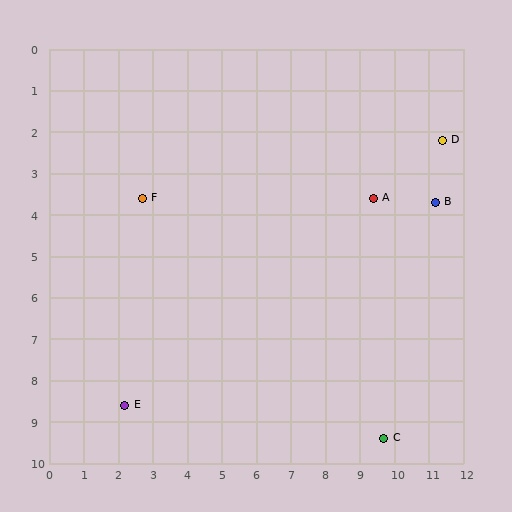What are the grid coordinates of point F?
Point F is at approximately (2.7, 3.6).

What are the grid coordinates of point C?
Point C is at approximately (9.7, 9.4).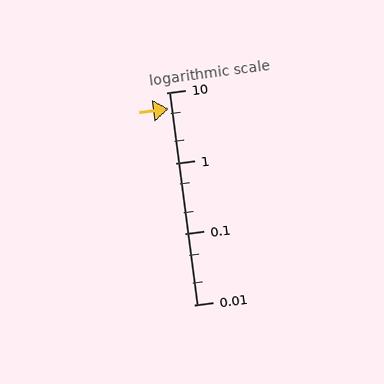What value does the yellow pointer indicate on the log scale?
The pointer indicates approximately 5.9.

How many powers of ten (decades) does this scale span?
The scale spans 3 decades, from 0.01 to 10.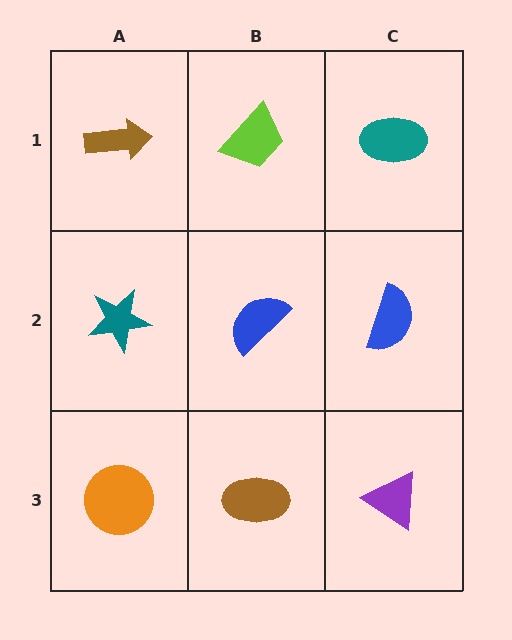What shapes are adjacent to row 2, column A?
A brown arrow (row 1, column A), an orange circle (row 3, column A), a blue semicircle (row 2, column B).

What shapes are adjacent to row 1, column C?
A blue semicircle (row 2, column C), a lime trapezoid (row 1, column B).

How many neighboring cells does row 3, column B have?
3.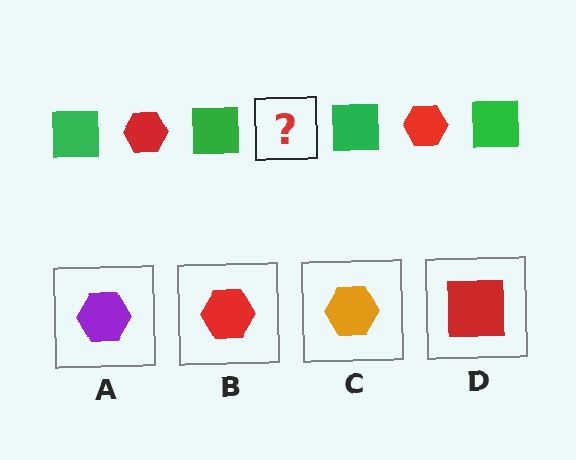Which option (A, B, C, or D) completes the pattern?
B.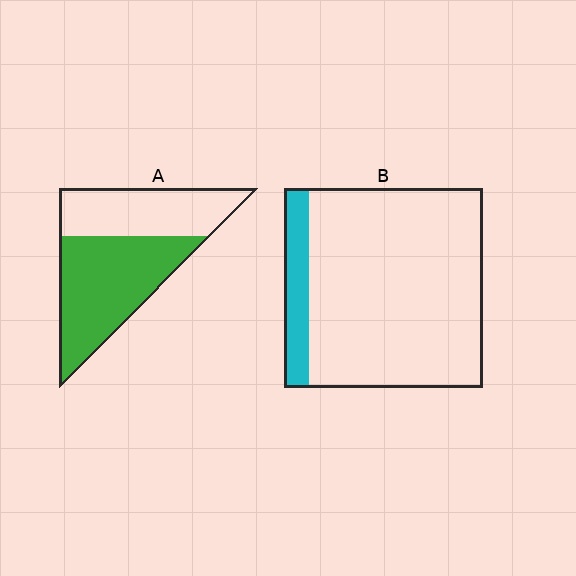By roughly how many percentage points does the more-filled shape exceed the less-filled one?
By roughly 45 percentage points (A over B).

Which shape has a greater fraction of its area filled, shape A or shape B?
Shape A.